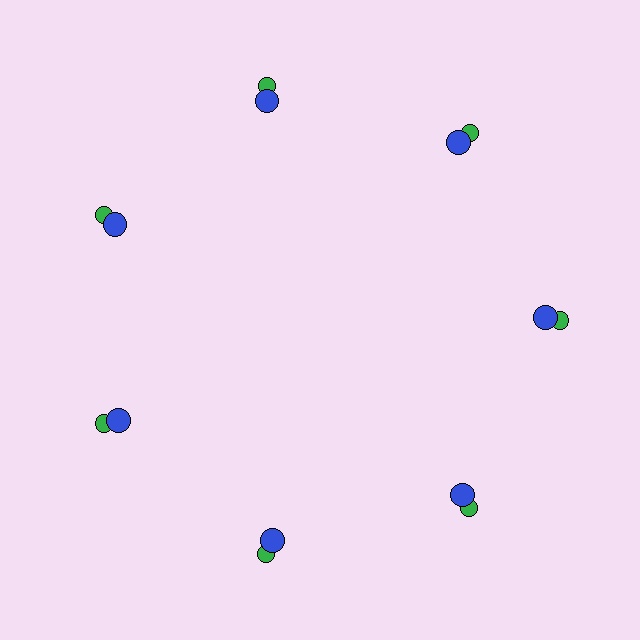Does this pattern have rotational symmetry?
Yes, this pattern has 7-fold rotational symmetry. It looks the same after rotating 51 degrees around the center.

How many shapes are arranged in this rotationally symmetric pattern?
There are 14 shapes, arranged in 7 groups of 2.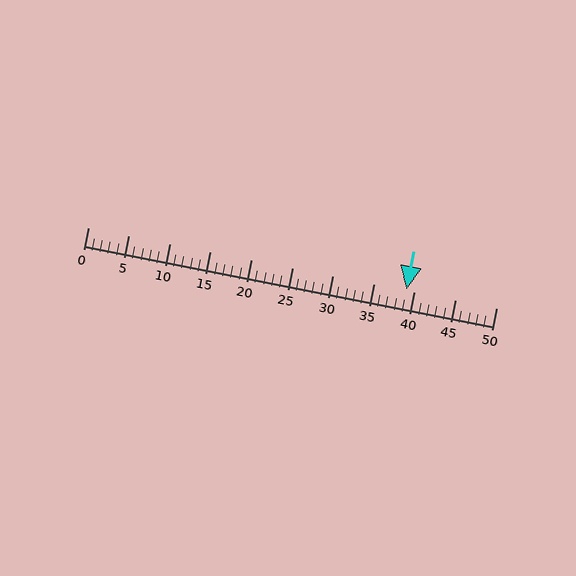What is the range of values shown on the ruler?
The ruler shows values from 0 to 50.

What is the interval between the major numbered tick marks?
The major tick marks are spaced 5 units apart.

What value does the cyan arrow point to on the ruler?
The cyan arrow points to approximately 39.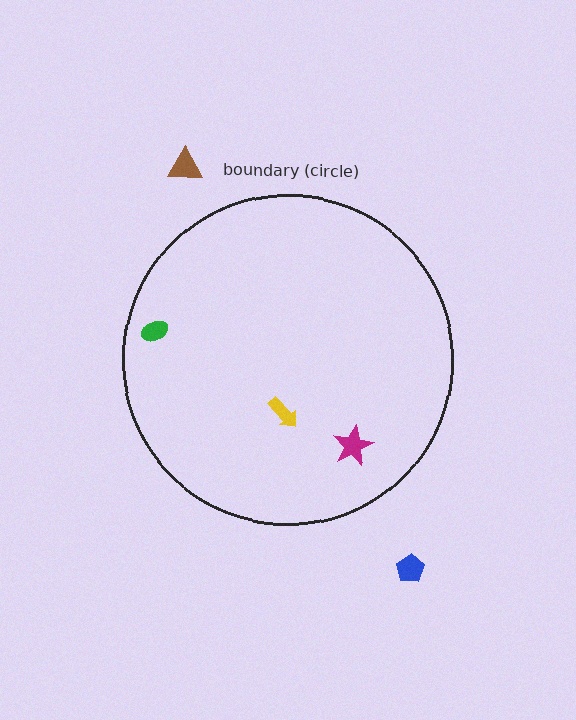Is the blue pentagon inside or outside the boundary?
Outside.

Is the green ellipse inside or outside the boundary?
Inside.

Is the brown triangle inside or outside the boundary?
Outside.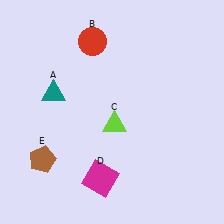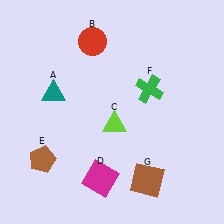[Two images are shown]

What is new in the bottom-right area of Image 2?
A brown square (G) was added in the bottom-right area of Image 2.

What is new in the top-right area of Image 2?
A green cross (F) was added in the top-right area of Image 2.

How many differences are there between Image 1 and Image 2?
There are 2 differences between the two images.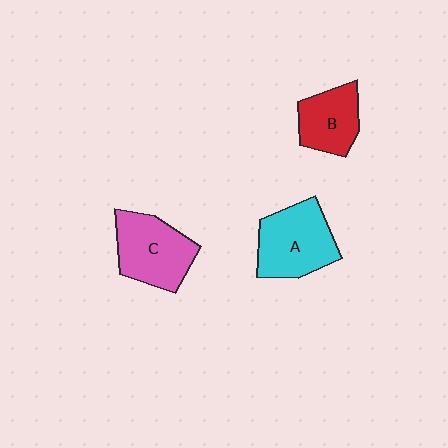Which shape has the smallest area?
Shape B (red).